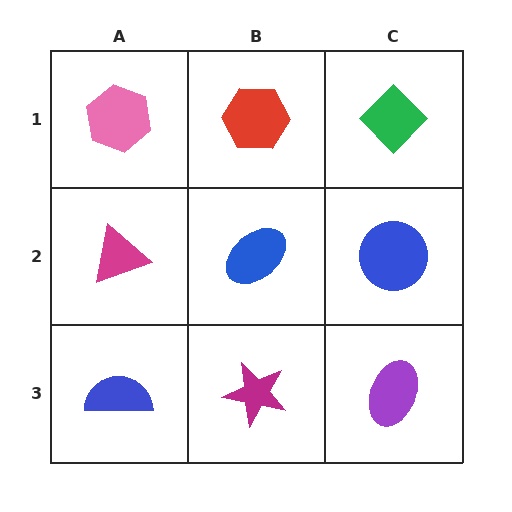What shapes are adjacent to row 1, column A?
A magenta triangle (row 2, column A), a red hexagon (row 1, column B).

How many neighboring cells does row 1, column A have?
2.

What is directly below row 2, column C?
A purple ellipse.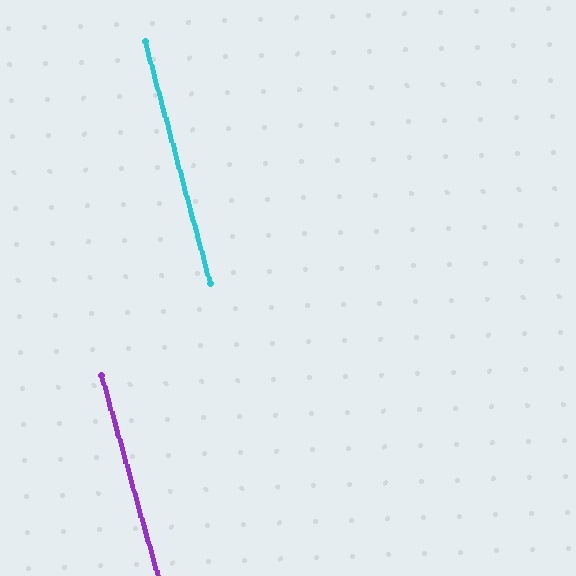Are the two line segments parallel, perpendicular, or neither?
Parallel — their directions differ by only 0.7°.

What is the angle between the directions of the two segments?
Approximately 1 degree.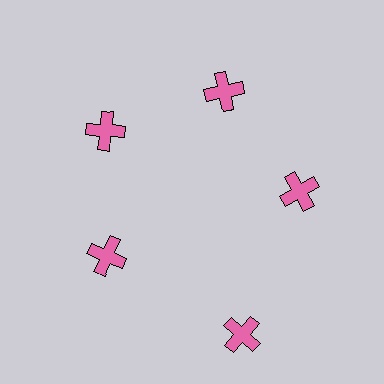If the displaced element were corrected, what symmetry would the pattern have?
It would have 5-fold rotational symmetry — the pattern would map onto itself every 72 degrees.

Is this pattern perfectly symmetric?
No. The 5 pink crosses are arranged in a ring, but one element near the 5 o'clock position is pushed outward from the center, breaking the 5-fold rotational symmetry.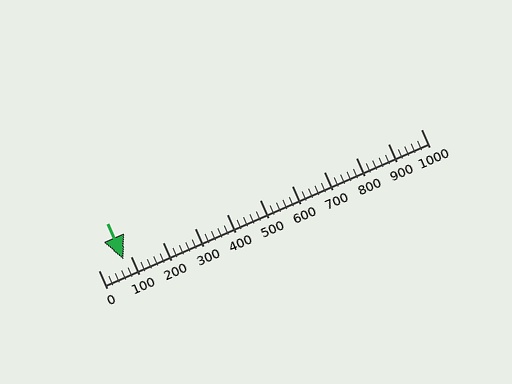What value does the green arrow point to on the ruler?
The green arrow points to approximately 79.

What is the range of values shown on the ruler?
The ruler shows values from 0 to 1000.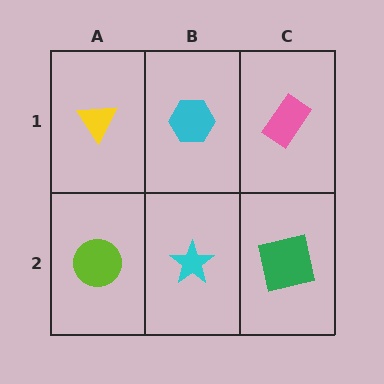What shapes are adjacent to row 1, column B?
A cyan star (row 2, column B), a yellow triangle (row 1, column A), a pink rectangle (row 1, column C).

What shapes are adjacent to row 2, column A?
A yellow triangle (row 1, column A), a cyan star (row 2, column B).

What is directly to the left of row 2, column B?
A lime circle.